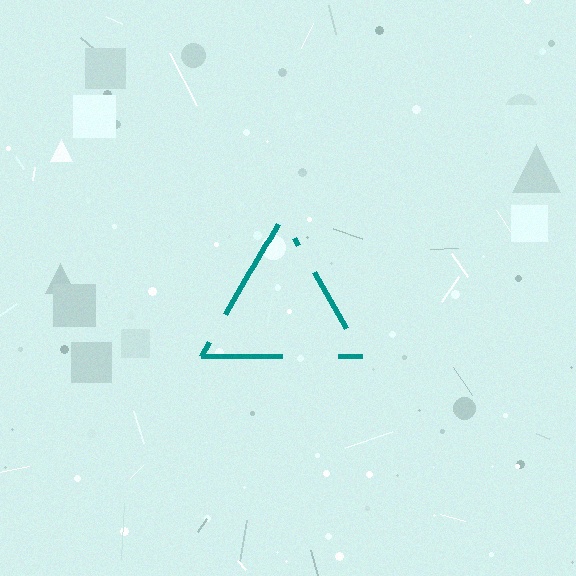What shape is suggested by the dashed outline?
The dashed outline suggests a triangle.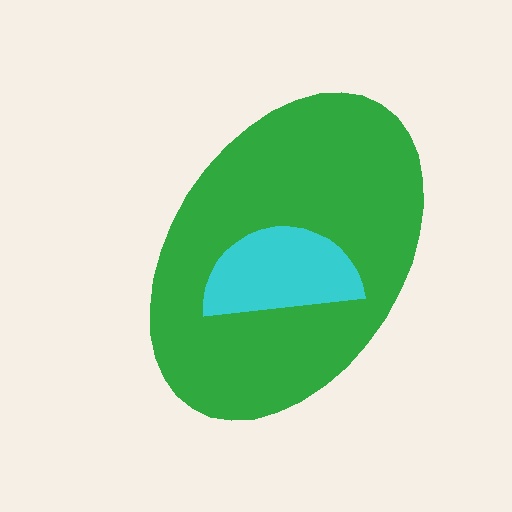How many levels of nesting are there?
2.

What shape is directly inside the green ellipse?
The cyan semicircle.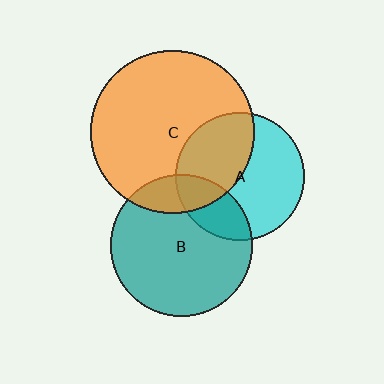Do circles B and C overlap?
Yes.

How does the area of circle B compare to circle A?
Approximately 1.2 times.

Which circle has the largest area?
Circle C (orange).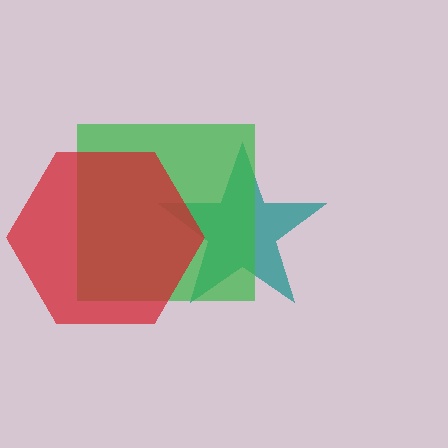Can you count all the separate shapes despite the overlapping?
Yes, there are 3 separate shapes.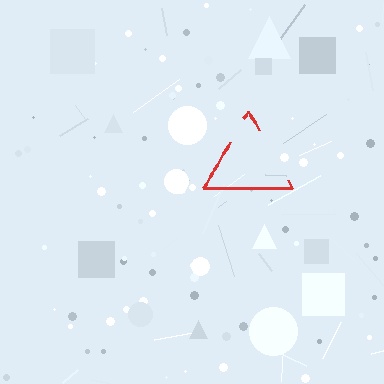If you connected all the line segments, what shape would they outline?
They would outline a triangle.